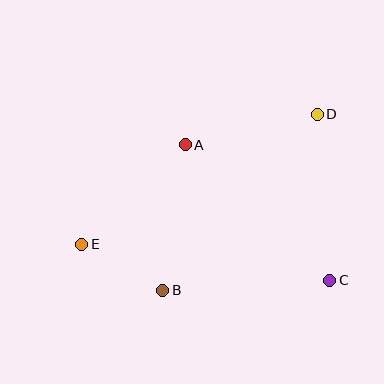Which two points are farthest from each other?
Points D and E are farthest from each other.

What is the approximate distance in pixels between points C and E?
The distance between C and E is approximately 250 pixels.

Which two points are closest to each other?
Points B and E are closest to each other.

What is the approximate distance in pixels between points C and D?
The distance between C and D is approximately 167 pixels.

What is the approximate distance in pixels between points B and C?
The distance between B and C is approximately 167 pixels.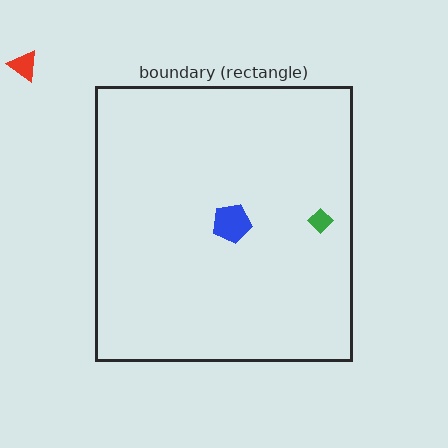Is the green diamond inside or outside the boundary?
Inside.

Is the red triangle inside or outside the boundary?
Outside.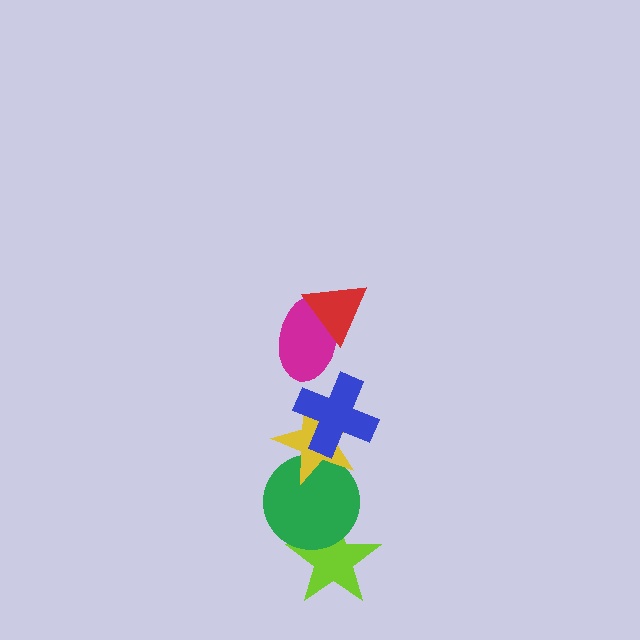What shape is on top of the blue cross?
The magenta ellipse is on top of the blue cross.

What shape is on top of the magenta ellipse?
The red triangle is on top of the magenta ellipse.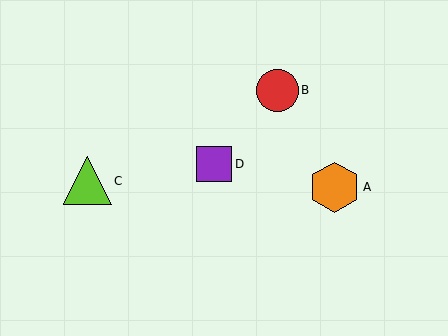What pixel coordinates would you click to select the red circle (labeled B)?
Click at (277, 90) to select the red circle B.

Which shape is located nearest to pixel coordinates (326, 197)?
The orange hexagon (labeled A) at (335, 187) is nearest to that location.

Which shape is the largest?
The orange hexagon (labeled A) is the largest.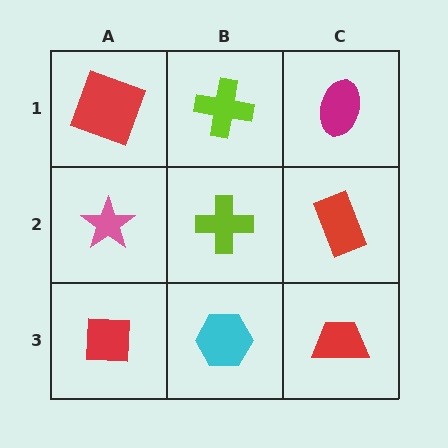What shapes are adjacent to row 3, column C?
A red rectangle (row 2, column C), a cyan hexagon (row 3, column B).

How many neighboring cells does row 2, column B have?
4.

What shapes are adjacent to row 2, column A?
A red square (row 1, column A), a red square (row 3, column A), a lime cross (row 2, column B).